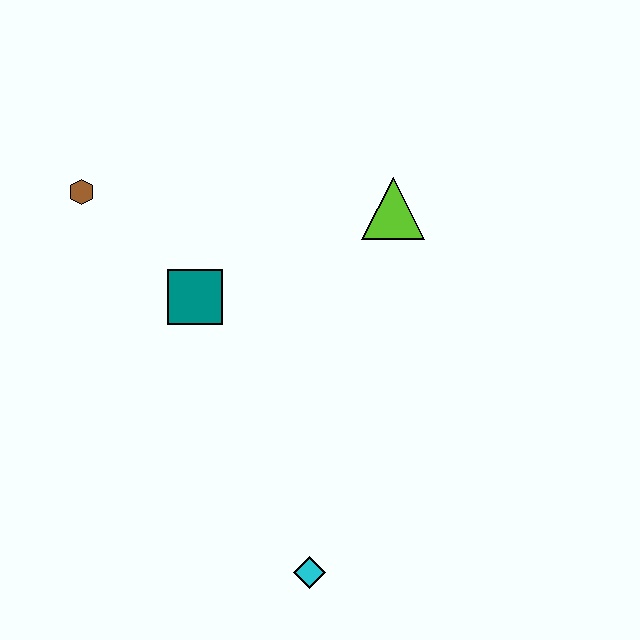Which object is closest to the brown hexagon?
The teal square is closest to the brown hexagon.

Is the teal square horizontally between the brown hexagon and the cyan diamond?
Yes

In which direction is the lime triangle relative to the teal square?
The lime triangle is to the right of the teal square.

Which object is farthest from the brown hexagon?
The cyan diamond is farthest from the brown hexagon.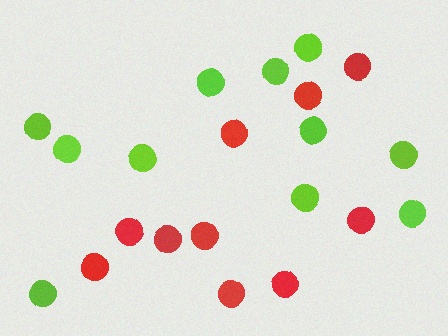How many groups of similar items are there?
There are 2 groups: one group of lime circles (11) and one group of red circles (10).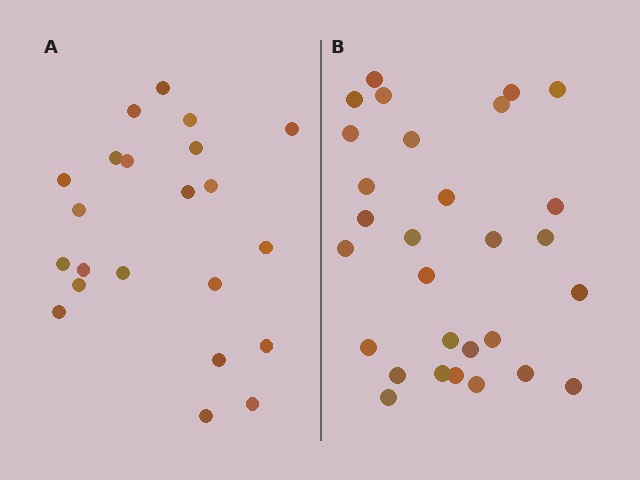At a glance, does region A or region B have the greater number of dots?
Region B (the right region) has more dots.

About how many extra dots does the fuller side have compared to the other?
Region B has roughly 8 or so more dots than region A.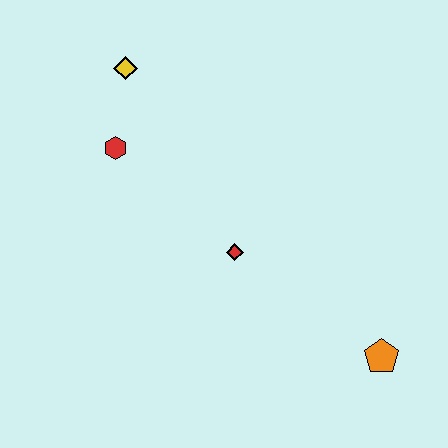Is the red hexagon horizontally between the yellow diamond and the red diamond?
No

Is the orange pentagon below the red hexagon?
Yes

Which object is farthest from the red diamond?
The yellow diamond is farthest from the red diamond.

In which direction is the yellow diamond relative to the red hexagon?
The yellow diamond is above the red hexagon.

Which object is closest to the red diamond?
The red hexagon is closest to the red diamond.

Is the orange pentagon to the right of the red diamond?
Yes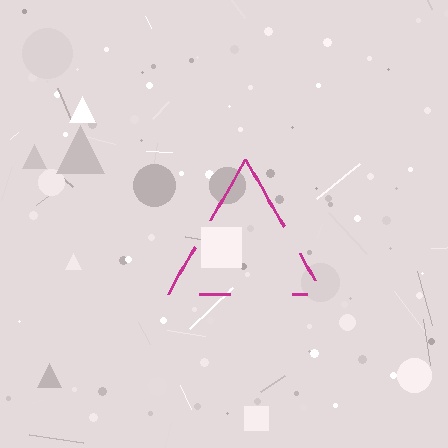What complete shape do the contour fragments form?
The contour fragments form a triangle.